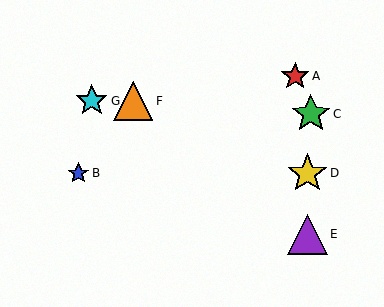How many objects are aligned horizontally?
2 objects (B, D) are aligned horizontally.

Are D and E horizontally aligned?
No, D is at y≈173 and E is at y≈234.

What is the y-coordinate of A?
Object A is at y≈76.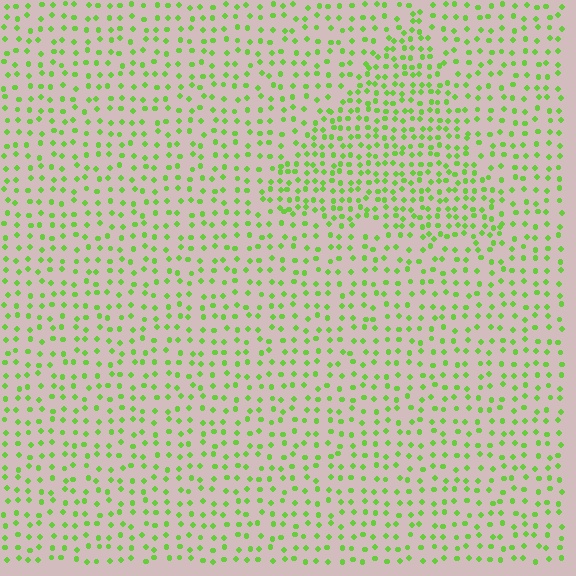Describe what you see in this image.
The image contains small lime elements arranged at two different densities. A triangle-shaped region is visible where the elements are more densely packed than the surrounding area.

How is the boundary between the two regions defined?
The boundary is defined by a change in element density (approximately 1.7x ratio). All elements are the same color, size, and shape.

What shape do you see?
I see a triangle.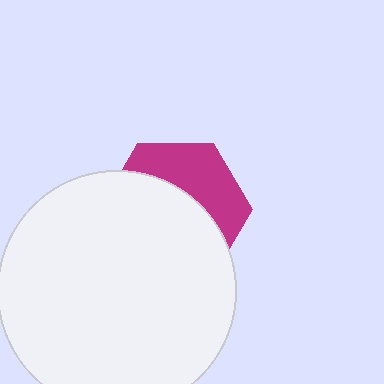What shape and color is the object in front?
The object in front is a white circle.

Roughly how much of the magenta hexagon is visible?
A small part of it is visible (roughly 38%).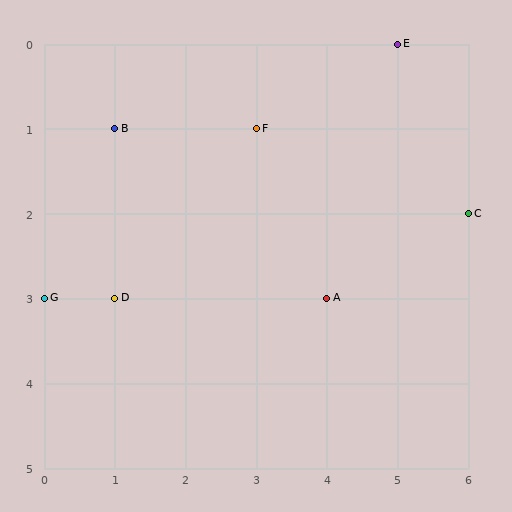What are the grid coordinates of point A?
Point A is at grid coordinates (4, 3).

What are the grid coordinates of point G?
Point G is at grid coordinates (0, 3).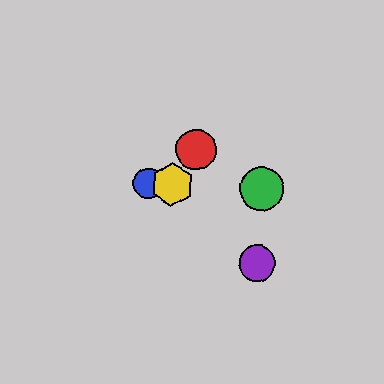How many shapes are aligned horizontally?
3 shapes (the blue circle, the green circle, the yellow hexagon) are aligned horizontally.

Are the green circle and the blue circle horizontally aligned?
Yes, both are at y≈189.